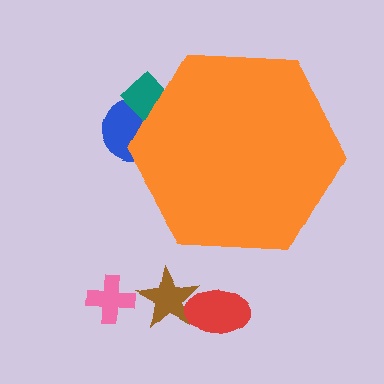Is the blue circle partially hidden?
Yes, the blue circle is partially hidden behind the orange hexagon.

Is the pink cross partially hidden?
No, the pink cross is fully visible.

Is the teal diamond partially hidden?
Yes, the teal diamond is partially hidden behind the orange hexagon.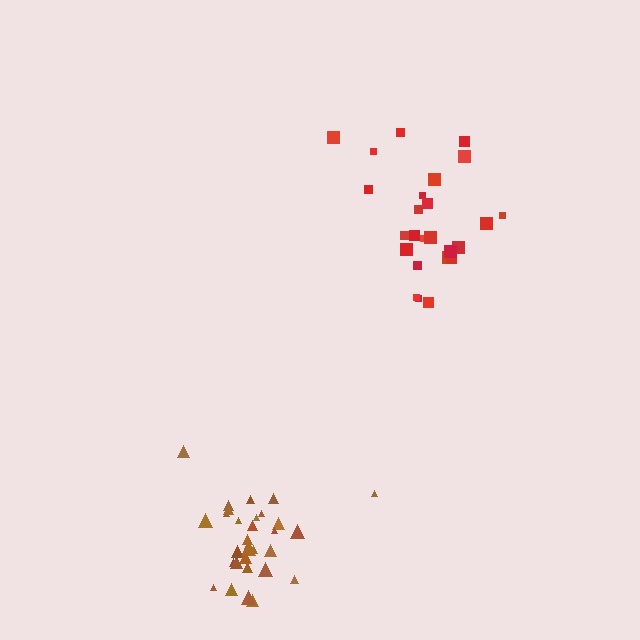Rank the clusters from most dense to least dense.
brown, red.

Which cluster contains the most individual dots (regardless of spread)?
Brown (31).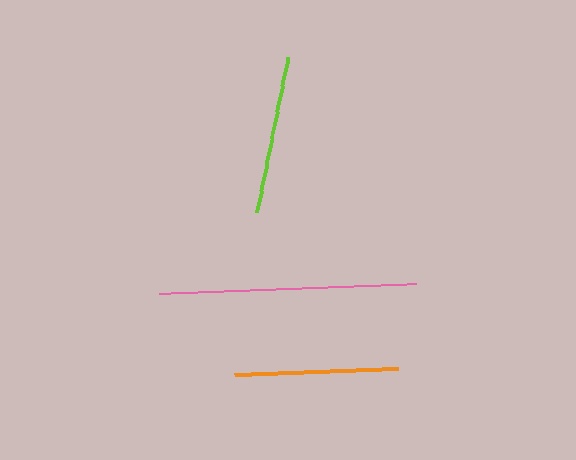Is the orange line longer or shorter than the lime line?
The orange line is longer than the lime line.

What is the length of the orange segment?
The orange segment is approximately 164 pixels long.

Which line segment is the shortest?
The lime line is the shortest at approximately 158 pixels.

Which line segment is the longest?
The pink line is the longest at approximately 257 pixels.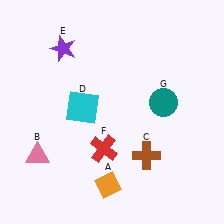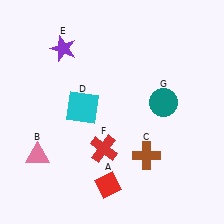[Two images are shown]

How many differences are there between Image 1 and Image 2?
There is 1 difference between the two images.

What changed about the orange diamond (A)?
In Image 1, A is orange. In Image 2, it changed to red.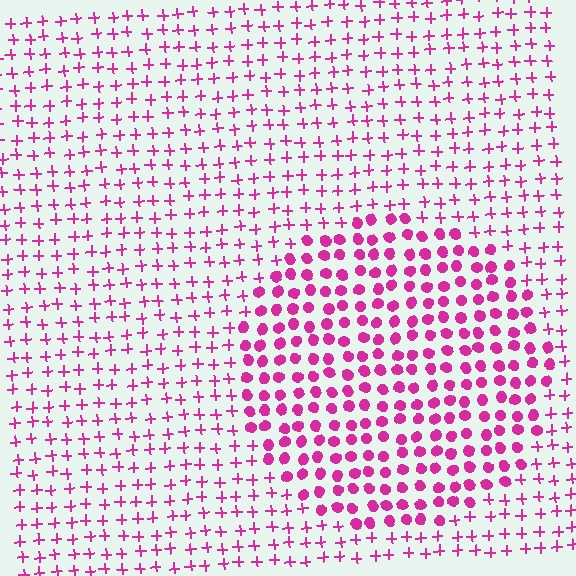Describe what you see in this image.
The image is filled with small magenta elements arranged in a uniform grid. A circle-shaped region contains circles, while the surrounding area contains plus signs. The boundary is defined purely by the change in element shape.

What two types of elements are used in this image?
The image uses circles inside the circle region and plus signs outside it.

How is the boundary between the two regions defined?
The boundary is defined by a change in element shape: circles inside vs. plus signs outside. All elements share the same color and spacing.